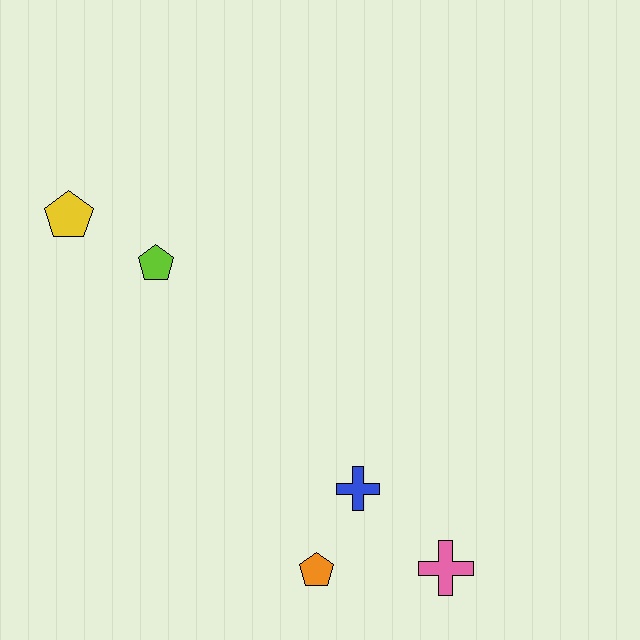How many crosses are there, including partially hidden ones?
There are 2 crosses.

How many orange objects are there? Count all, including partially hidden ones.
There is 1 orange object.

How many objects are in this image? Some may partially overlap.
There are 5 objects.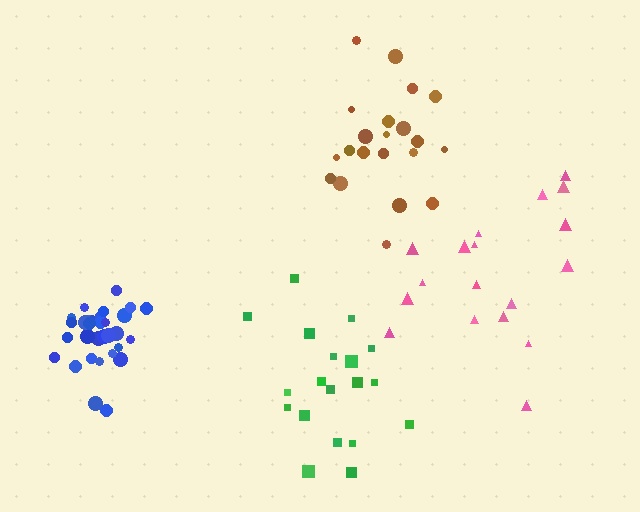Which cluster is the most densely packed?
Blue.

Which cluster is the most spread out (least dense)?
Pink.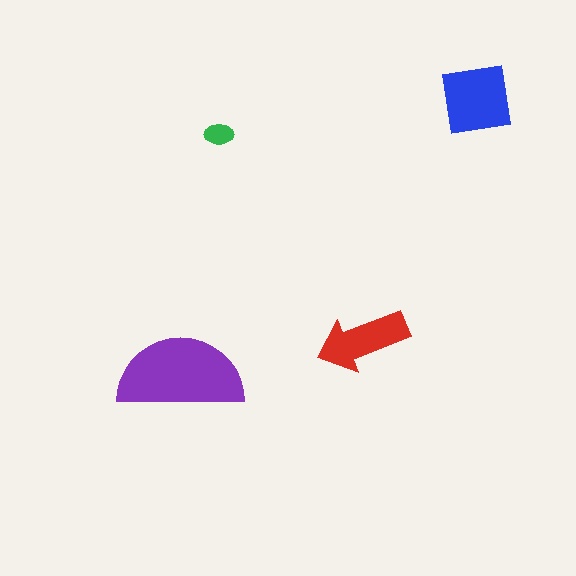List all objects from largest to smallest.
The purple semicircle, the blue square, the red arrow, the green ellipse.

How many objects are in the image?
There are 4 objects in the image.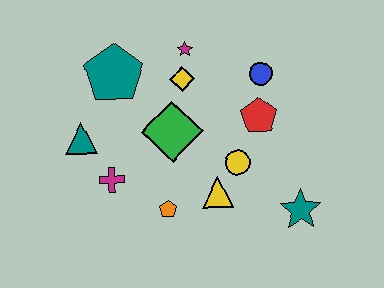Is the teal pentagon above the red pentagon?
Yes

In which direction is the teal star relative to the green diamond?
The teal star is to the right of the green diamond.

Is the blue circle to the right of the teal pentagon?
Yes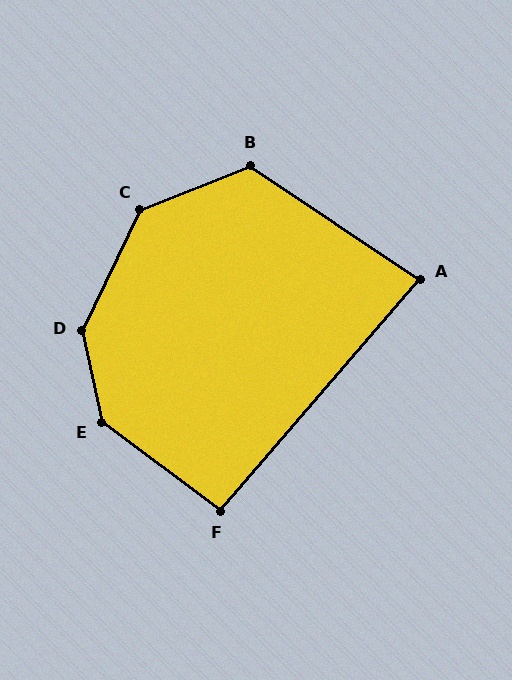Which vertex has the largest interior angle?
D, at approximately 142 degrees.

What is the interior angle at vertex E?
Approximately 139 degrees (obtuse).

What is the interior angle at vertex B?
Approximately 124 degrees (obtuse).